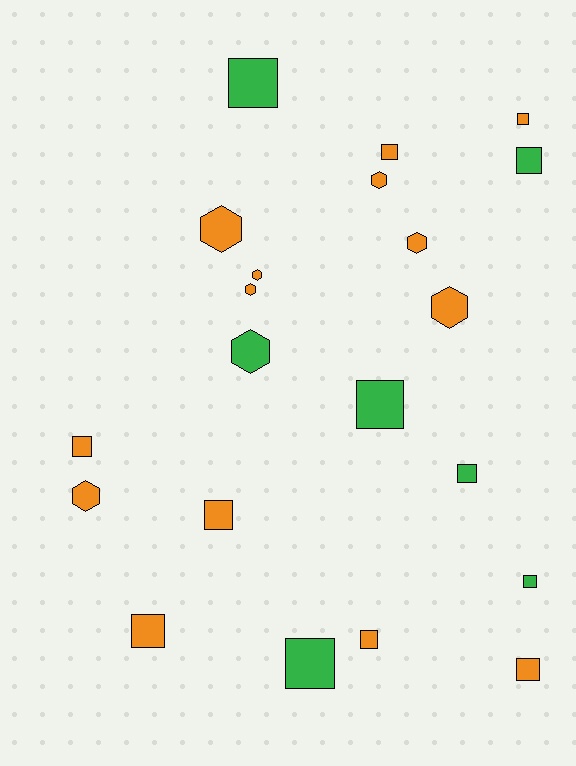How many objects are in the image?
There are 21 objects.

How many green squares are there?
There are 6 green squares.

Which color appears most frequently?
Orange, with 14 objects.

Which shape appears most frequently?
Square, with 13 objects.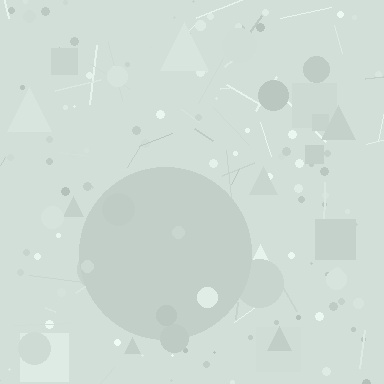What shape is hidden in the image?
A circle is hidden in the image.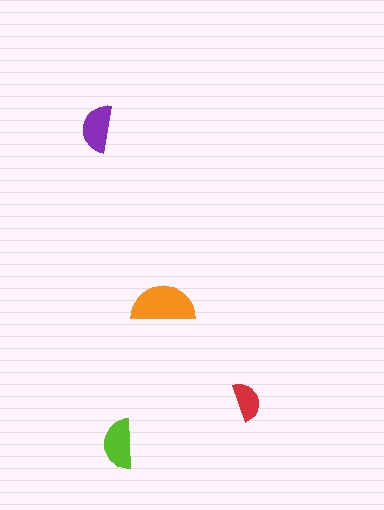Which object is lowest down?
The lime semicircle is bottommost.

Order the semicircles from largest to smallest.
the orange one, the lime one, the purple one, the red one.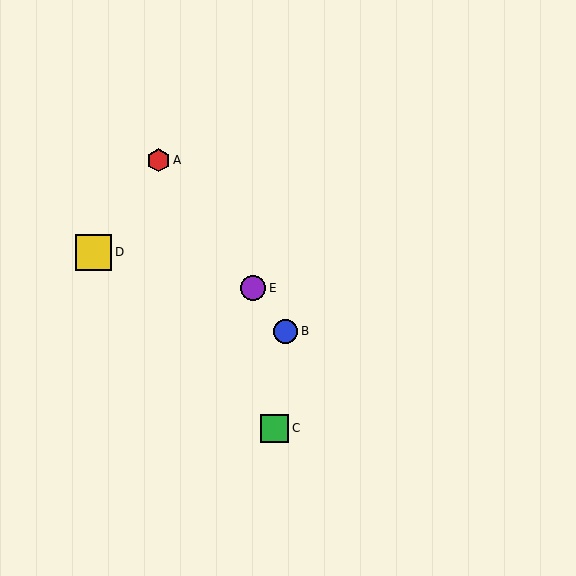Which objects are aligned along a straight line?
Objects A, B, E are aligned along a straight line.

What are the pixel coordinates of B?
Object B is at (286, 331).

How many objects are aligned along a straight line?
3 objects (A, B, E) are aligned along a straight line.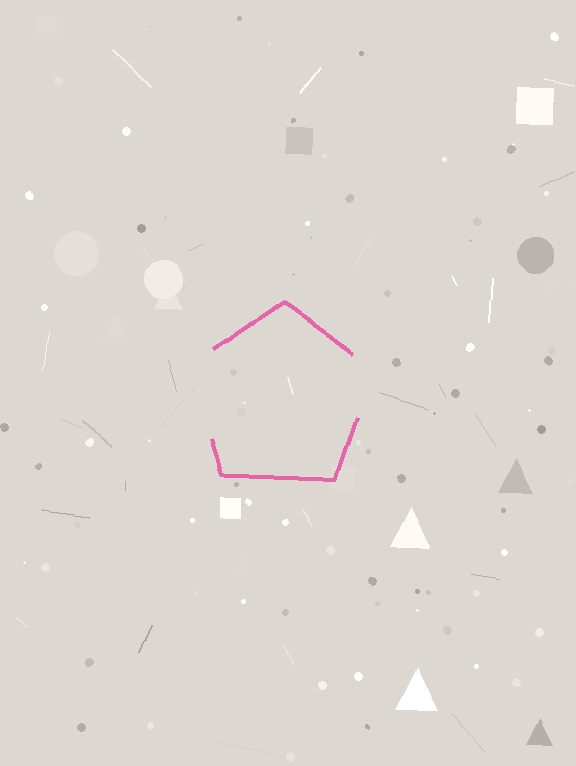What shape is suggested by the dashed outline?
The dashed outline suggests a pentagon.